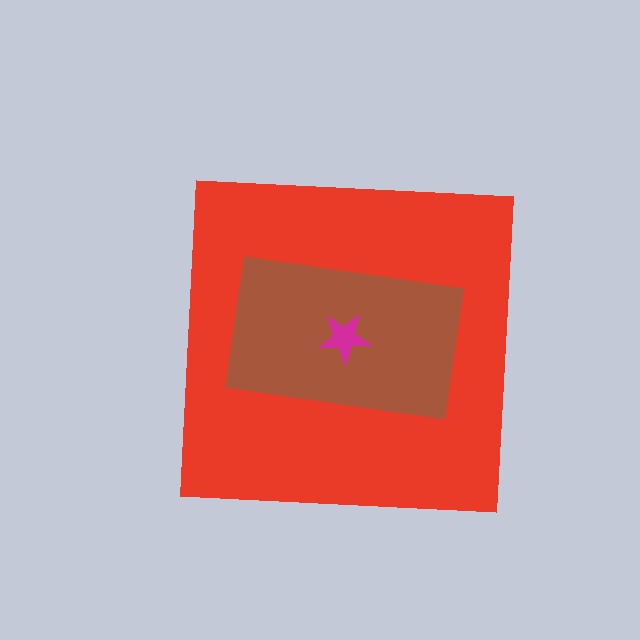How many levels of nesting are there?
3.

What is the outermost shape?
The red square.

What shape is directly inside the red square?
The brown rectangle.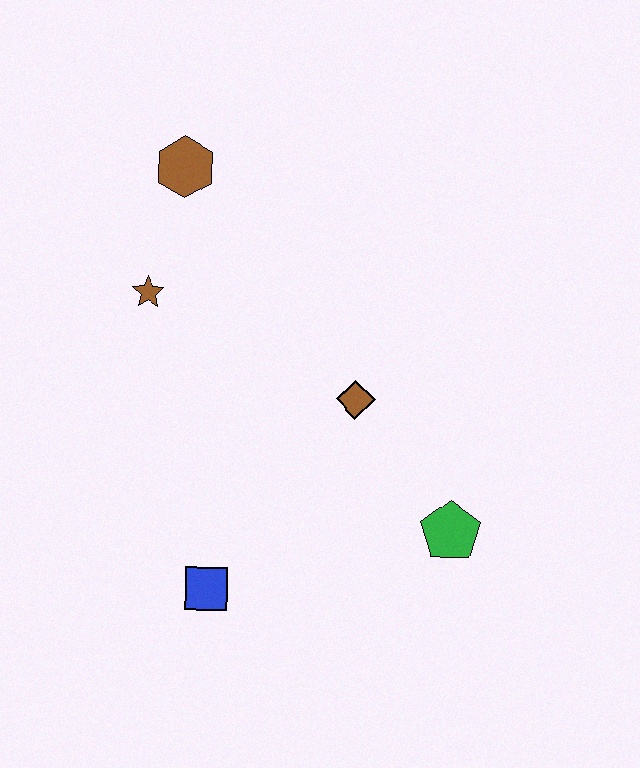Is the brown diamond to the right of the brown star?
Yes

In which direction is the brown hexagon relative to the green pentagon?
The brown hexagon is above the green pentagon.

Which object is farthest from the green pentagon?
The brown hexagon is farthest from the green pentagon.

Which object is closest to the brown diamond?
The green pentagon is closest to the brown diamond.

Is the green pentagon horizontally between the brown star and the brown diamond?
No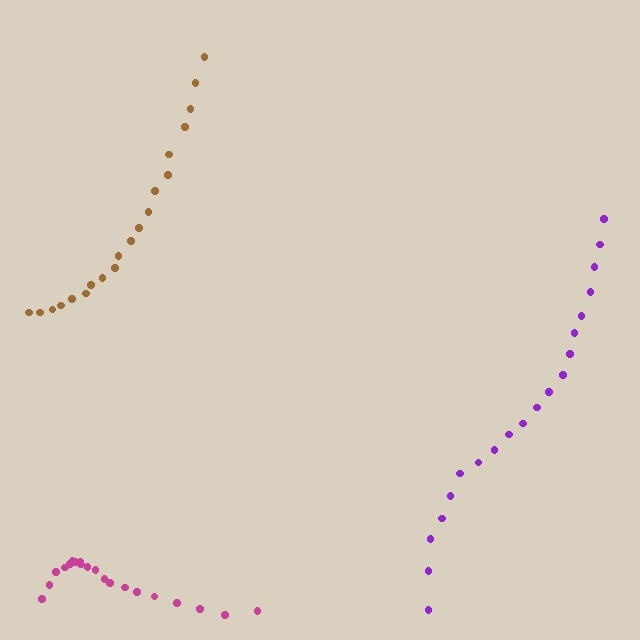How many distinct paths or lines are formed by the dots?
There are 3 distinct paths.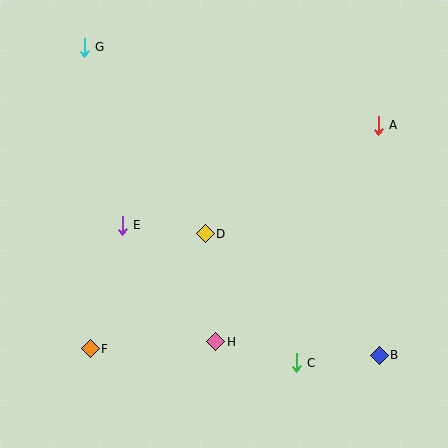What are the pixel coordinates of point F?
Point F is at (90, 349).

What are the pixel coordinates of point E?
Point E is at (122, 225).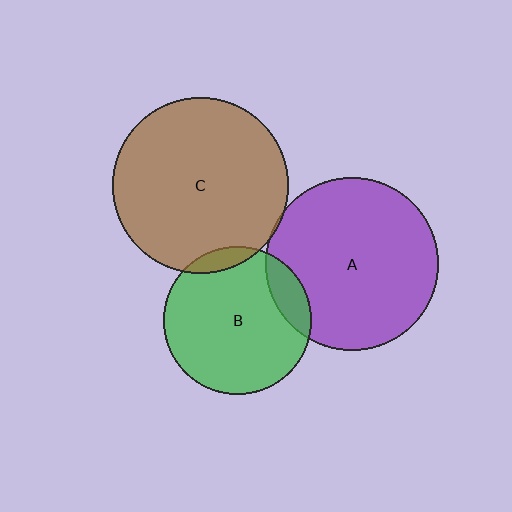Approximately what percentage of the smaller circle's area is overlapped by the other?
Approximately 5%.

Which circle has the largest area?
Circle C (brown).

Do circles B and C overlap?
Yes.